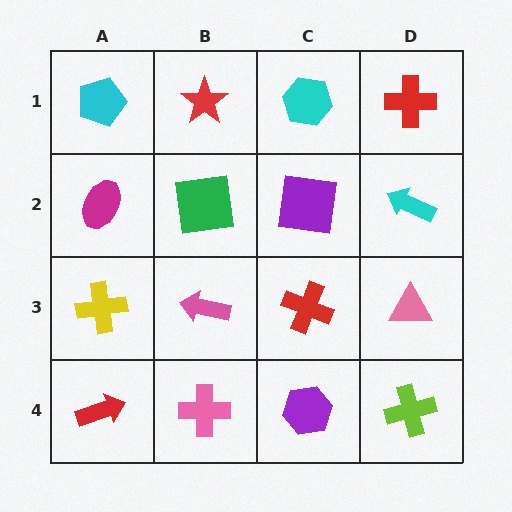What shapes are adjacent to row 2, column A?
A cyan pentagon (row 1, column A), a yellow cross (row 3, column A), a green square (row 2, column B).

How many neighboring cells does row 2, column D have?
3.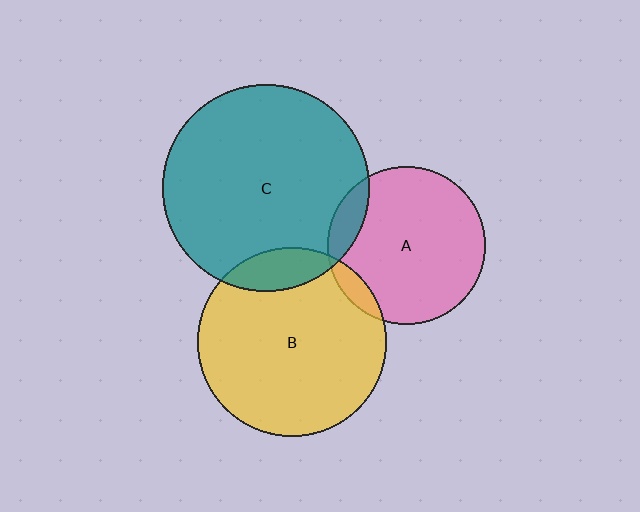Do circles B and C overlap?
Yes.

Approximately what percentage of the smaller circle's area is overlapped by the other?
Approximately 10%.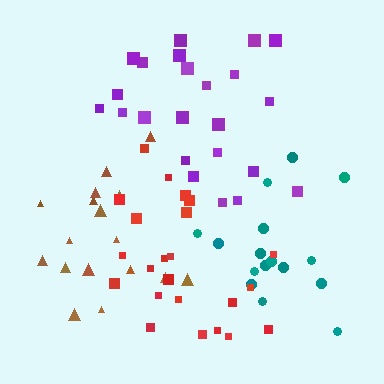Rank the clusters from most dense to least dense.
red, teal, brown, purple.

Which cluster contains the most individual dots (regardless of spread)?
Purple (23).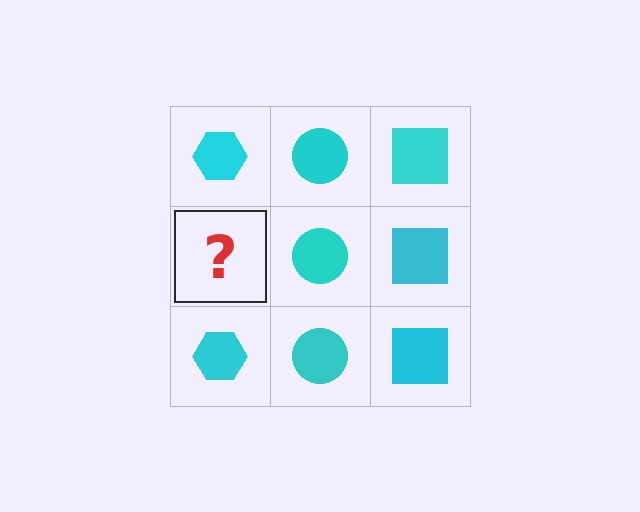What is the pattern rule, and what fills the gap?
The rule is that each column has a consistent shape. The gap should be filled with a cyan hexagon.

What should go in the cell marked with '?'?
The missing cell should contain a cyan hexagon.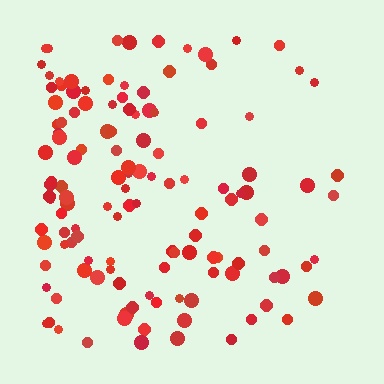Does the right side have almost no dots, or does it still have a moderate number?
Still a moderate number, just noticeably fewer than the left.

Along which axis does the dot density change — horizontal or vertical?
Horizontal.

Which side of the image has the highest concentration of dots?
The left.